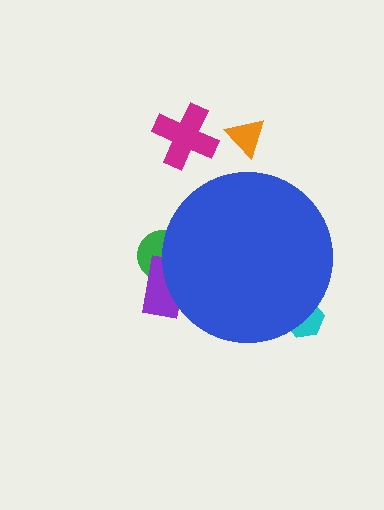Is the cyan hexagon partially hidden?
Yes, the cyan hexagon is partially hidden behind the blue circle.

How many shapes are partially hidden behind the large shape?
3 shapes are partially hidden.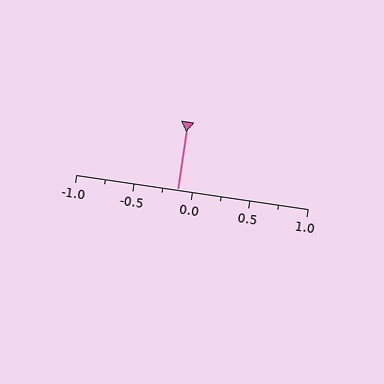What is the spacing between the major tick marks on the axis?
The major ticks are spaced 0.5 apart.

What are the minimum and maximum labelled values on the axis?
The axis runs from -1.0 to 1.0.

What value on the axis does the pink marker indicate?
The marker indicates approximately -0.12.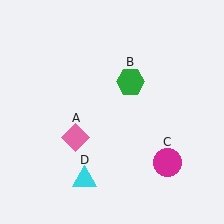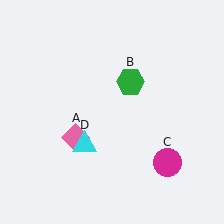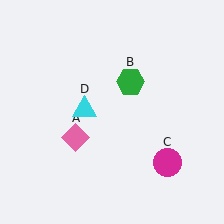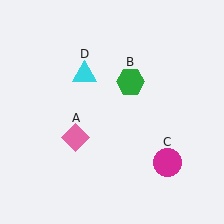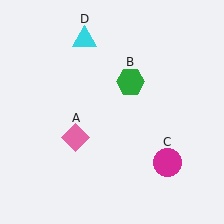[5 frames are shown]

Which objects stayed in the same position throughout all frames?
Pink diamond (object A) and green hexagon (object B) and magenta circle (object C) remained stationary.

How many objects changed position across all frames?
1 object changed position: cyan triangle (object D).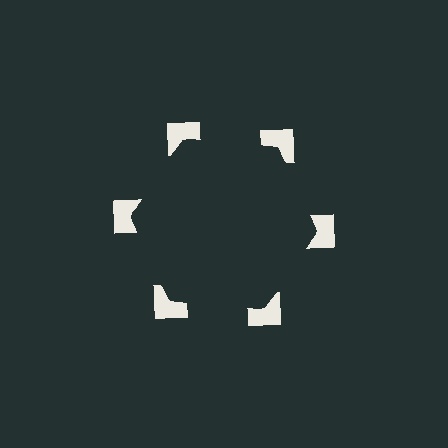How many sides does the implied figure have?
6 sides.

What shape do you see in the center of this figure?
An illusory hexagon — its edges are inferred from the aligned wedge cuts in the notched squares, not physically drawn.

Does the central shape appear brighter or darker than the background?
It typically appears slightly darker than the background, even though no actual brightness change is drawn.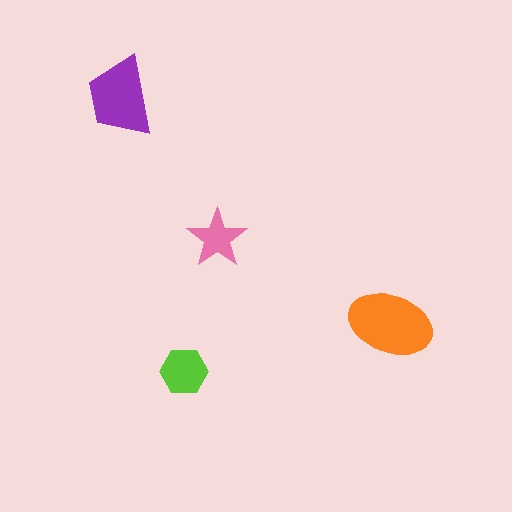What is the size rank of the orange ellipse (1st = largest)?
1st.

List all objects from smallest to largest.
The pink star, the lime hexagon, the purple trapezoid, the orange ellipse.